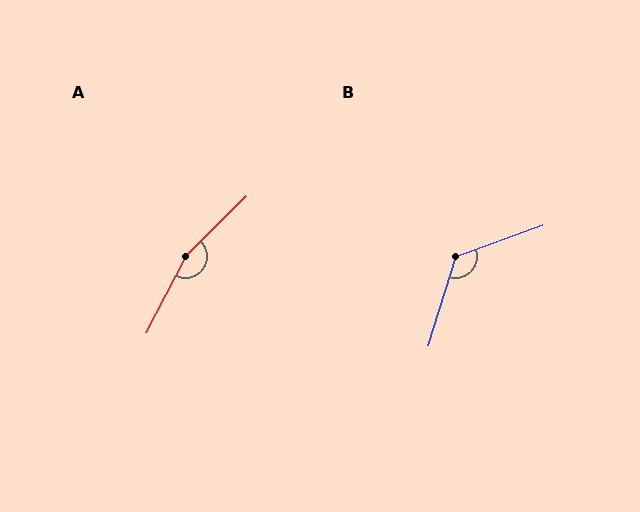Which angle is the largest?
A, at approximately 162 degrees.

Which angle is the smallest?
B, at approximately 127 degrees.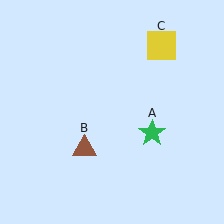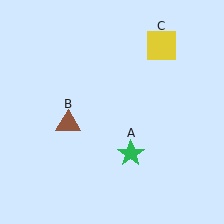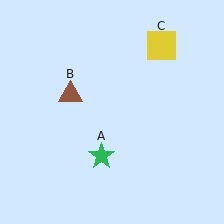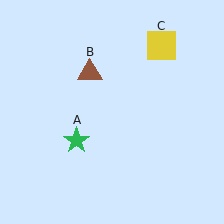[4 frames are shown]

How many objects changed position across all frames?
2 objects changed position: green star (object A), brown triangle (object B).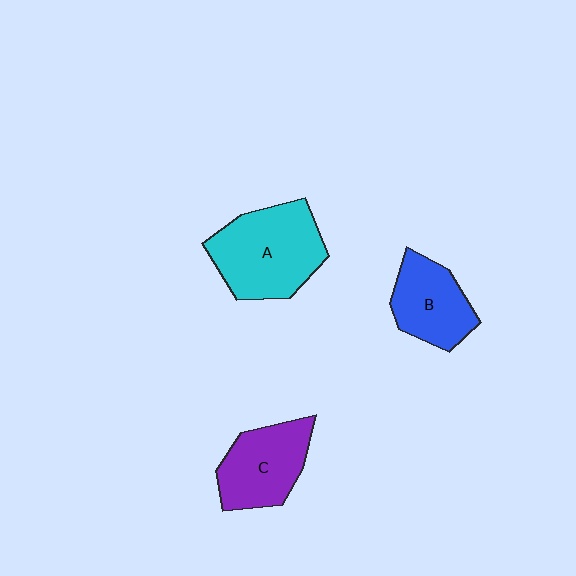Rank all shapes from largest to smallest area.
From largest to smallest: A (cyan), C (purple), B (blue).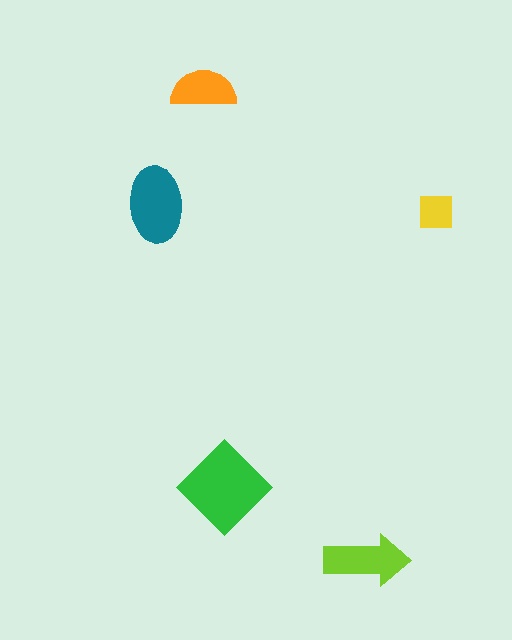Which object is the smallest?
The yellow square.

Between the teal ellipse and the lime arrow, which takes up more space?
The teal ellipse.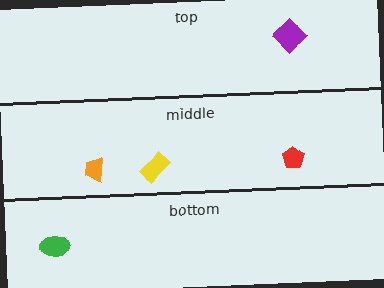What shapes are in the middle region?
The orange trapezoid, the red pentagon, the yellow rectangle.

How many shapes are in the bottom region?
1.